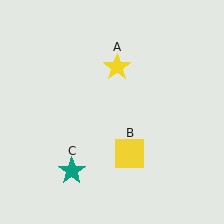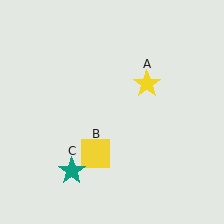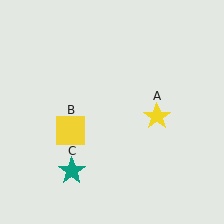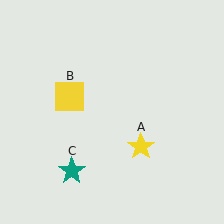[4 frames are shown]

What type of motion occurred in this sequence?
The yellow star (object A), yellow square (object B) rotated clockwise around the center of the scene.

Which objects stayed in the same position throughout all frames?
Teal star (object C) remained stationary.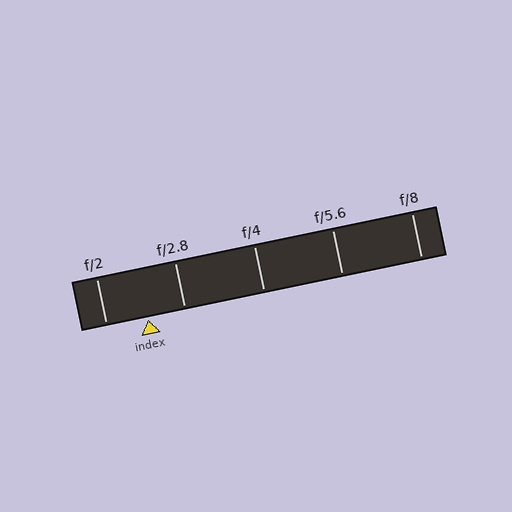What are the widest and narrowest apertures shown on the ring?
The widest aperture shown is f/2 and the narrowest is f/8.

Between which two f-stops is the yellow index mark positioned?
The index mark is between f/2 and f/2.8.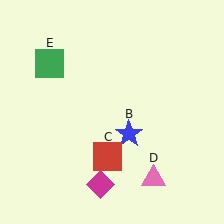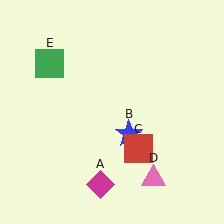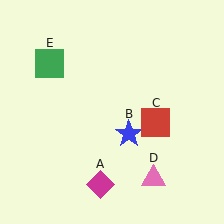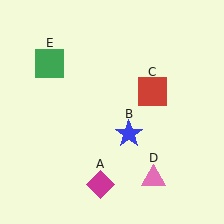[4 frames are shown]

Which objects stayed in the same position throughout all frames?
Magenta diamond (object A) and blue star (object B) and pink triangle (object D) and green square (object E) remained stationary.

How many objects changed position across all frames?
1 object changed position: red square (object C).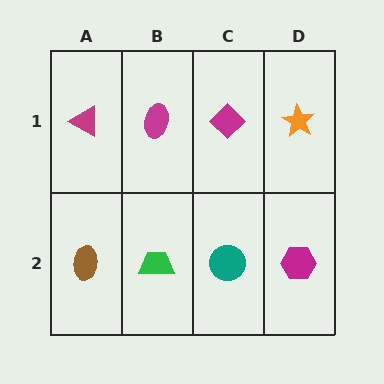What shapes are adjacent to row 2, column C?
A magenta diamond (row 1, column C), a green trapezoid (row 2, column B), a magenta hexagon (row 2, column D).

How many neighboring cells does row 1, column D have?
2.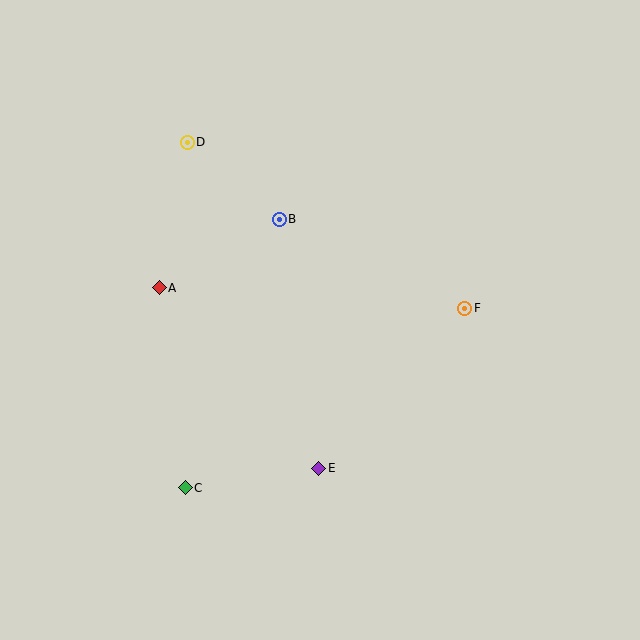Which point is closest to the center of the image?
Point B at (279, 219) is closest to the center.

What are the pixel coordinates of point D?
Point D is at (187, 142).